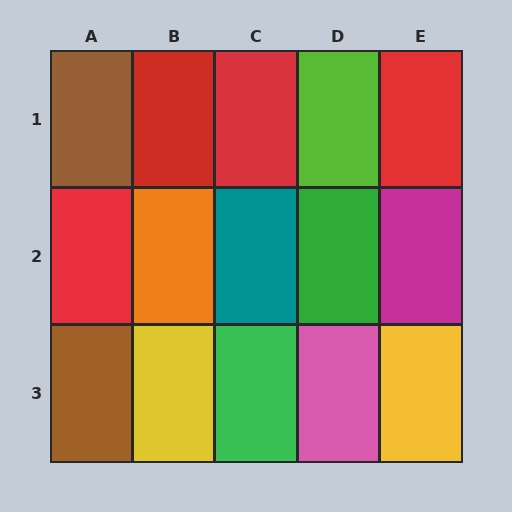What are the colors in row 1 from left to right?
Brown, red, red, lime, red.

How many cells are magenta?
1 cell is magenta.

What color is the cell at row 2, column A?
Red.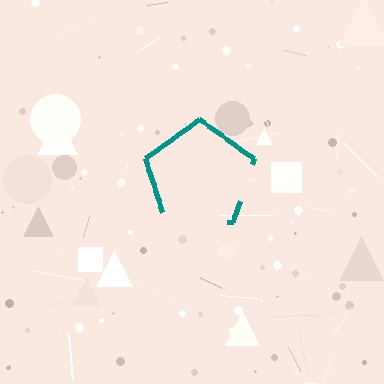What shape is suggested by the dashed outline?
The dashed outline suggests a pentagon.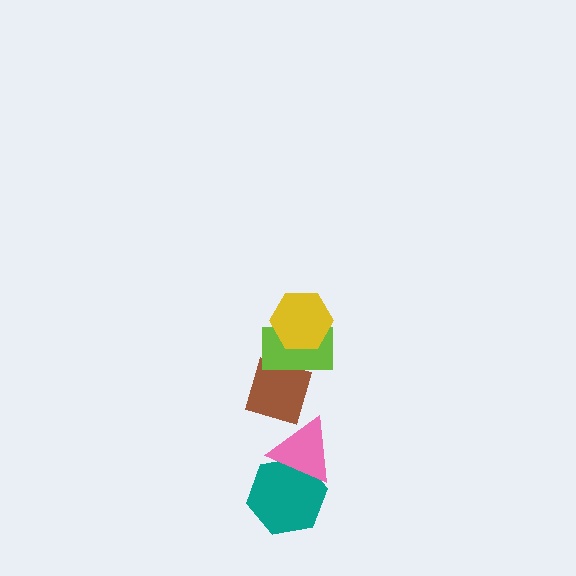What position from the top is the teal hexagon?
The teal hexagon is 5th from the top.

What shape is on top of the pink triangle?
The brown diamond is on top of the pink triangle.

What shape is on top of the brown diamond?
The lime rectangle is on top of the brown diamond.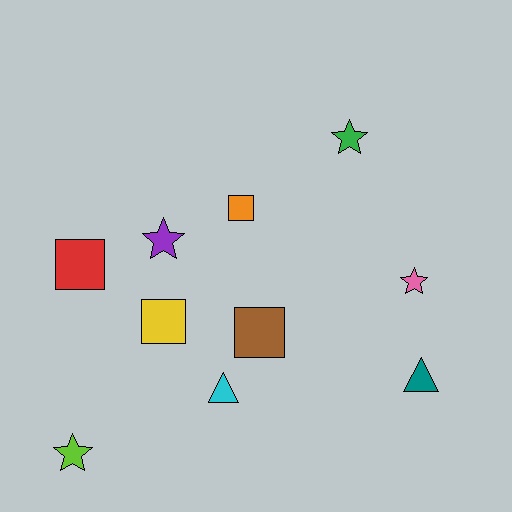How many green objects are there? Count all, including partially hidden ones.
There is 1 green object.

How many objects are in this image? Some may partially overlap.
There are 10 objects.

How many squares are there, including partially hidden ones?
There are 4 squares.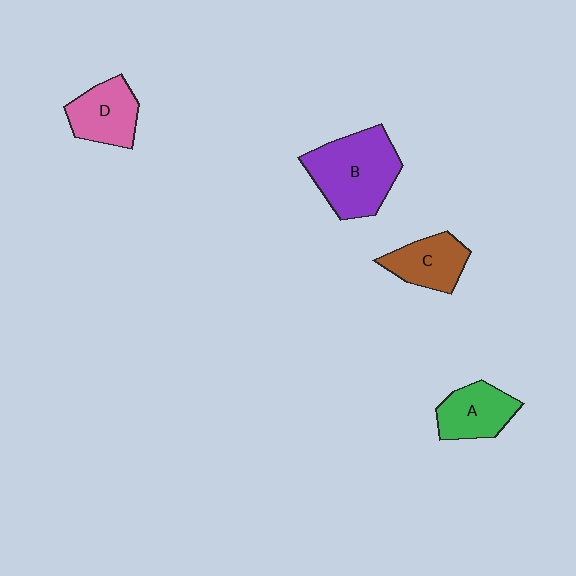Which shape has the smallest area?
Shape C (brown).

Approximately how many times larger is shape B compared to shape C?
Approximately 1.8 times.